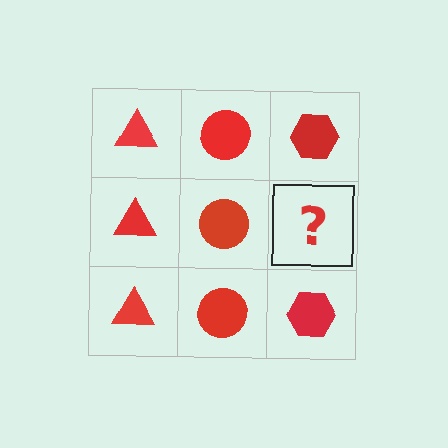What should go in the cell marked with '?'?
The missing cell should contain a red hexagon.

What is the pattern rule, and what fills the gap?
The rule is that each column has a consistent shape. The gap should be filled with a red hexagon.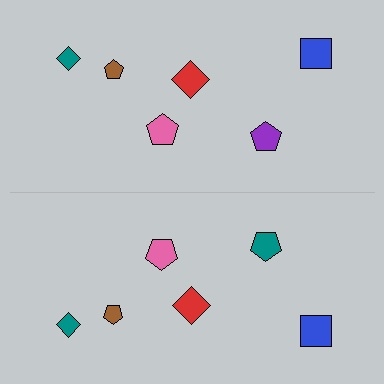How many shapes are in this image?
There are 12 shapes in this image.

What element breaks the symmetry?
The teal pentagon on the bottom side breaks the symmetry — its mirror counterpart is purple.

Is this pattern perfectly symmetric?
No, the pattern is not perfectly symmetric. The teal pentagon on the bottom side breaks the symmetry — its mirror counterpart is purple.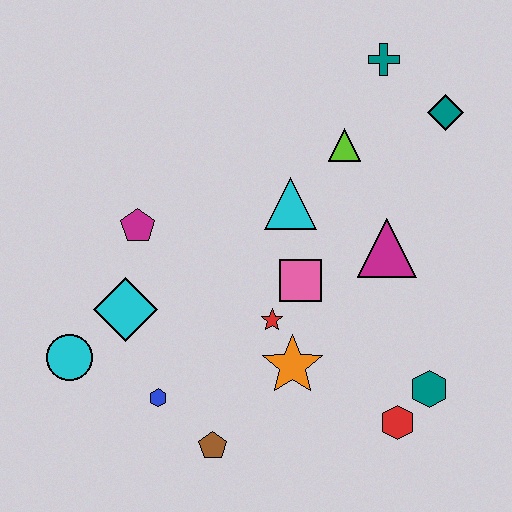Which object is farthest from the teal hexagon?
The cyan circle is farthest from the teal hexagon.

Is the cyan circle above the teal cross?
No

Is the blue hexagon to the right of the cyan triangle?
No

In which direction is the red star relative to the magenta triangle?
The red star is to the left of the magenta triangle.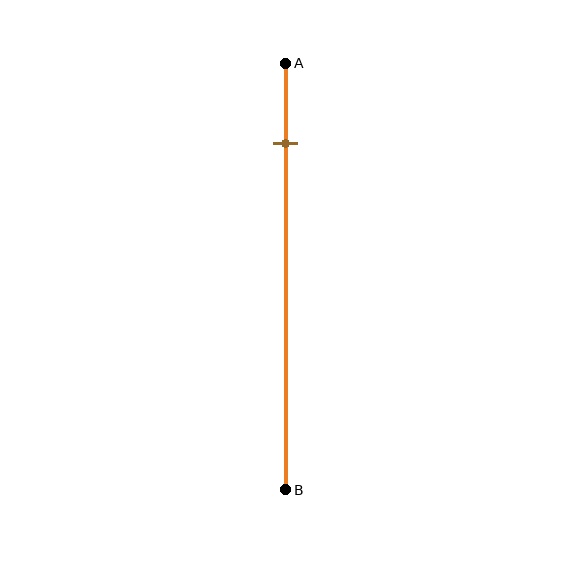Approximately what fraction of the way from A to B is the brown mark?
The brown mark is approximately 20% of the way from A to B.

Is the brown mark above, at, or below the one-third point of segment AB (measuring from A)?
The brown mark is above the one-third point of segment AB.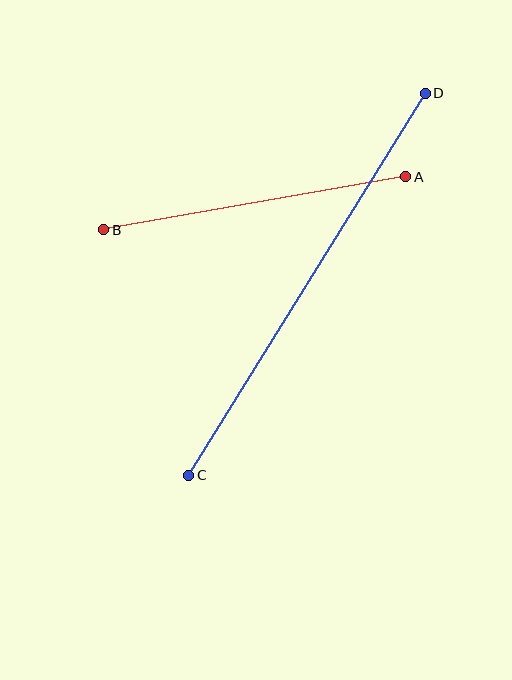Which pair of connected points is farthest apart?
Points C and D are farthest apart.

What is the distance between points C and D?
The distance is approximately 449 pixels.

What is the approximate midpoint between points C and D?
The midpoint is at approximately (307, 284) pixels.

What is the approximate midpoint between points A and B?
The midpoint is at approximately (255, 203) pixels.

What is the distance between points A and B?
The distance is approximately 307 pixels.